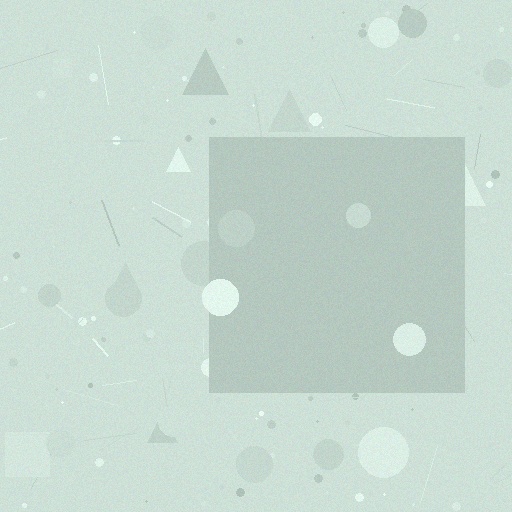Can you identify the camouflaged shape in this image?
The camouflaged shape is a square.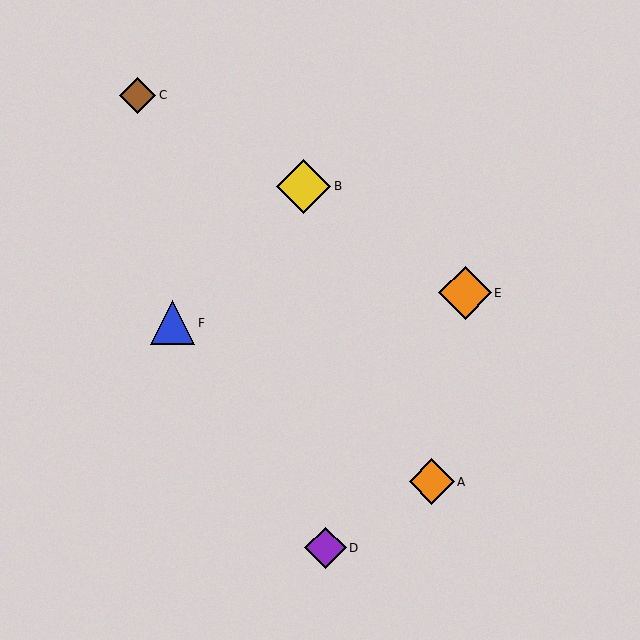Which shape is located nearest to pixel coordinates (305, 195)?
The yellow diamond (labeled B) at (304, 186) is nearest to that location.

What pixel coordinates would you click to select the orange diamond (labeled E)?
Click at (465, 293) to select the orange diamond E.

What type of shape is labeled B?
Shape B is a yellow diamond.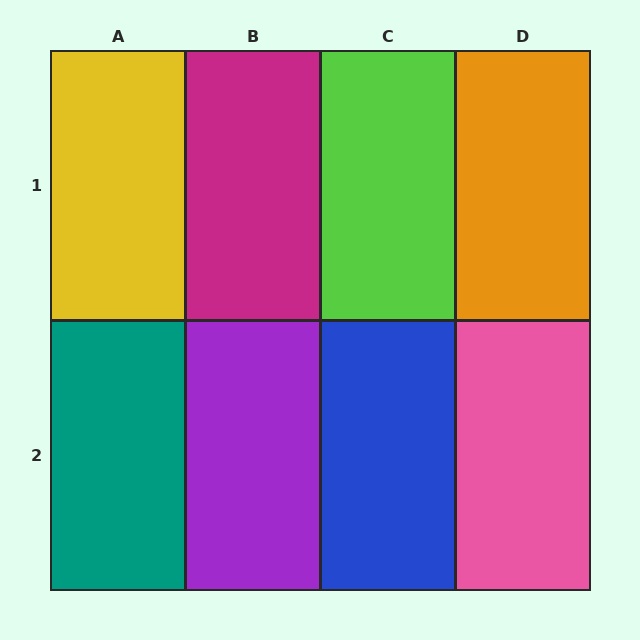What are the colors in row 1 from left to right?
Yellow, magenta, lime, orange.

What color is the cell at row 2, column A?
Teal.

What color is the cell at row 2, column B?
Purple.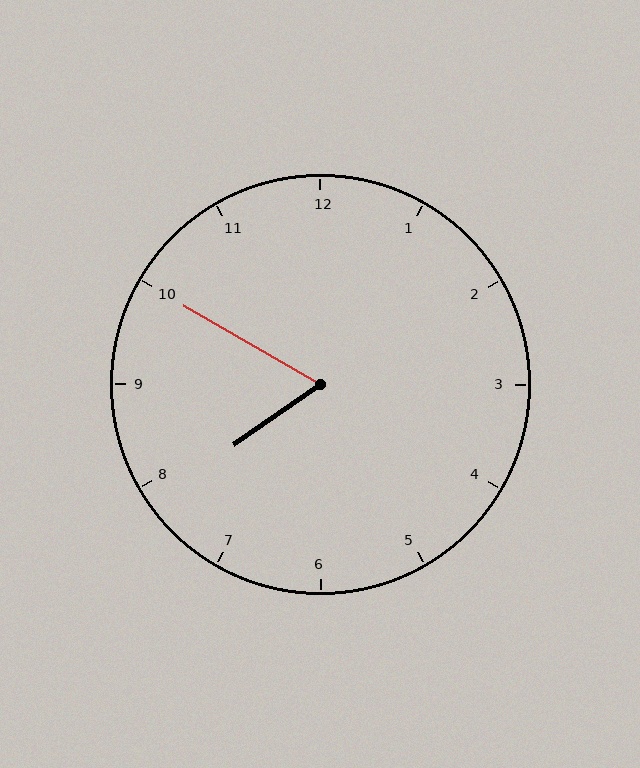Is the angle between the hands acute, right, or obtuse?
It is acute.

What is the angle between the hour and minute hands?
Approximately 65 degrees.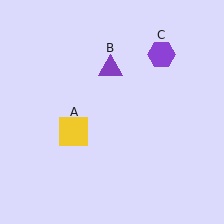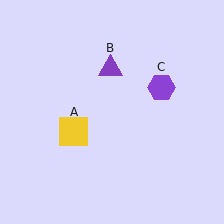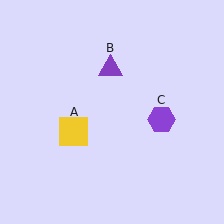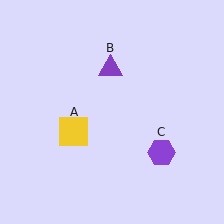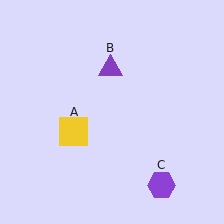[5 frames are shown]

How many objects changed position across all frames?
1 object changed position: purple hexagon (object C).